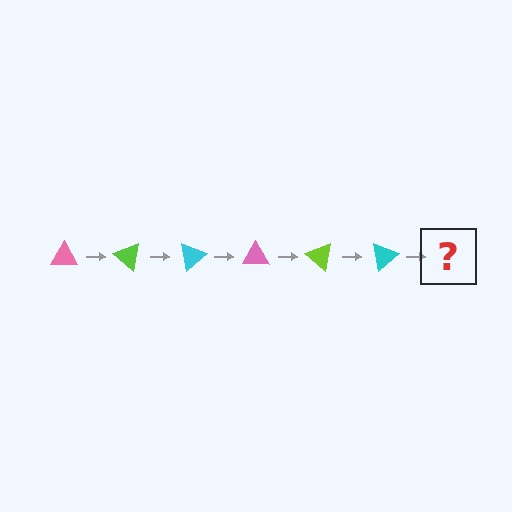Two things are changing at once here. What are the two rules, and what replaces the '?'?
The two rules are that it rotates 40 degrees each step and the color cycles through pink, lime, and cyan. The '?' should be a pink triangle, rotated 240 degrees from the start.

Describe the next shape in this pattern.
It should be a pink triangle, rotated 240 degrees from the start.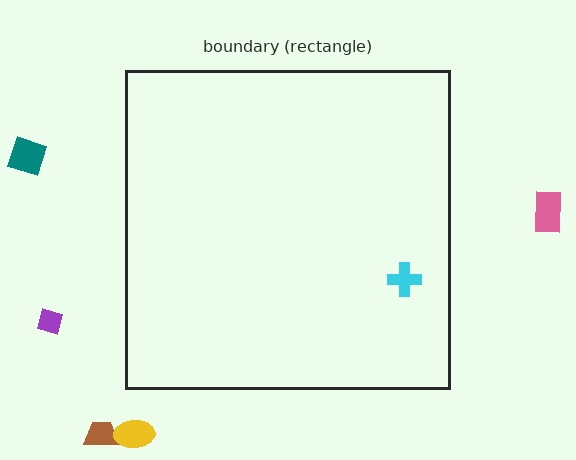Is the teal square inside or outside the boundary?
Outside.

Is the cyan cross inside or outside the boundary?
Inside.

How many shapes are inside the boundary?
1 inside, 5 outside.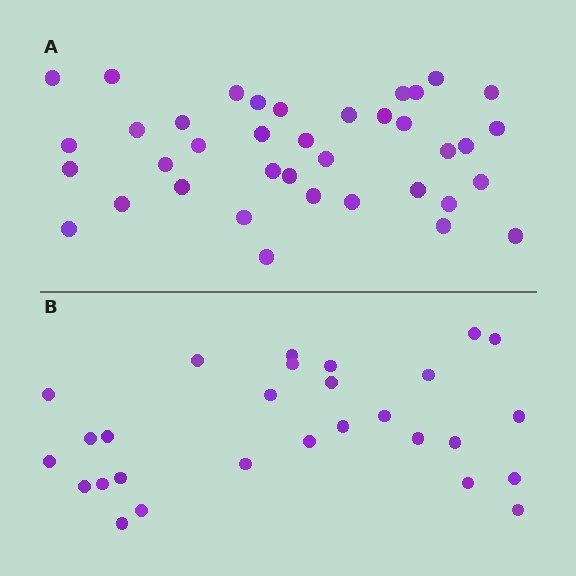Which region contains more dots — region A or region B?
Region A (the top region) has more dots.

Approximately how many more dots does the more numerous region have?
Region A has roughly 10 or so more dots than region B.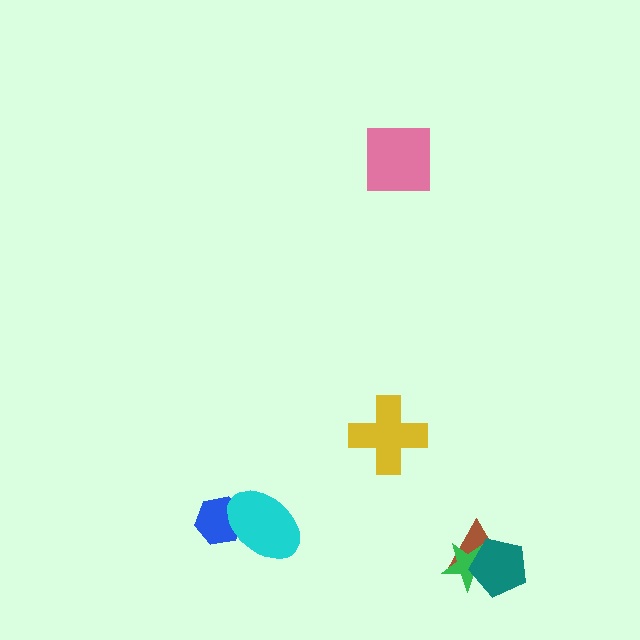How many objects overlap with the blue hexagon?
1 object overlaps with the blue hexagon.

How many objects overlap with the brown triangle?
2 objects overlap with the brown triangle.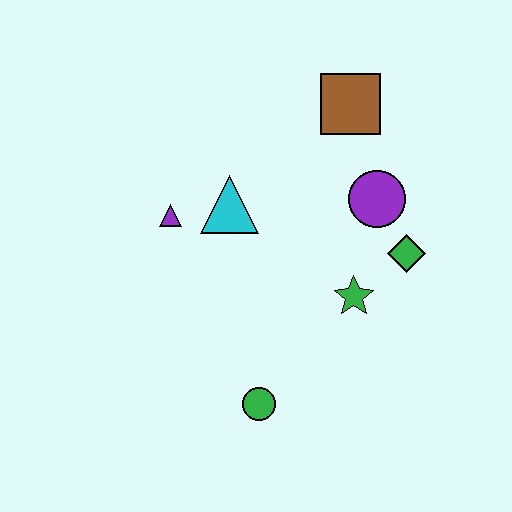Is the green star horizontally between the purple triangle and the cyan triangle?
No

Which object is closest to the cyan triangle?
The purple triangle is closest to the cyan triangle.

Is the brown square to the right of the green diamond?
No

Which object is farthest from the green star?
The purple triangle is farthest from the green star.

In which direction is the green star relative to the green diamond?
The green star is to the left of the green diamond.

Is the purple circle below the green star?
No